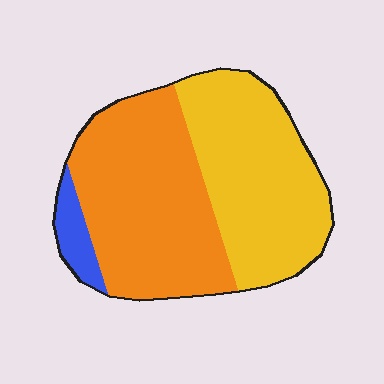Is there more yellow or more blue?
Yellow.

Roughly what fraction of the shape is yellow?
Yellow covers about 45% of the shape.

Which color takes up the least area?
Blue, at roughly 5%.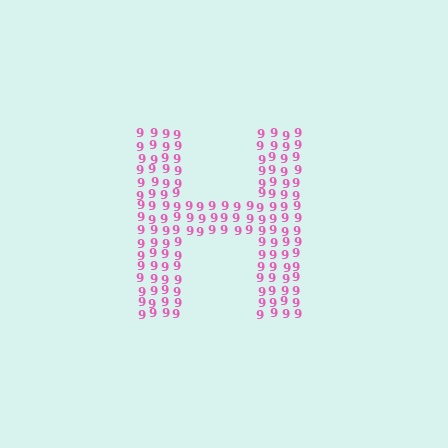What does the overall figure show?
The overall figure shows the letter H.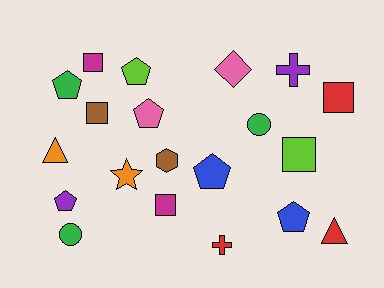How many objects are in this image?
There are 20 objects.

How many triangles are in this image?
There are 2 triangles.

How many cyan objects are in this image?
There are no cyan objects.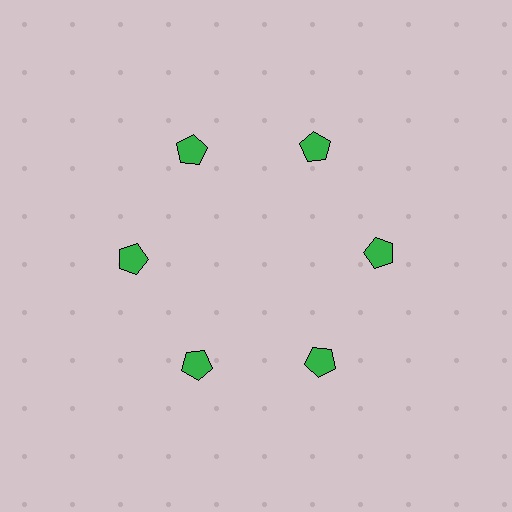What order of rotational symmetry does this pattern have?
This pattern has 6-fold rotational symmetry.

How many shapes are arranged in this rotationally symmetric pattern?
There are 6 shapes, arranged in 6 groups of 1.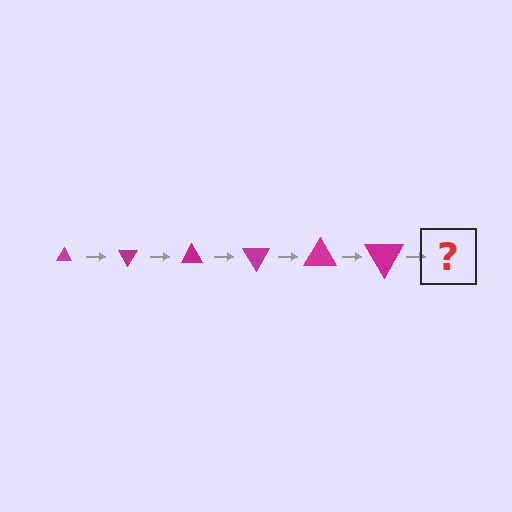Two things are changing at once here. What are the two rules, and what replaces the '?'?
The two rules are that the triangle grows larger each step and it rotates 60 degrees each step. The '?' should be a triangle, larger than the previous one and rotated 360 degrees from the start.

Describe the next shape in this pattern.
It should be a triangle, larger than the previous one and rotated 360 degrees from the start.